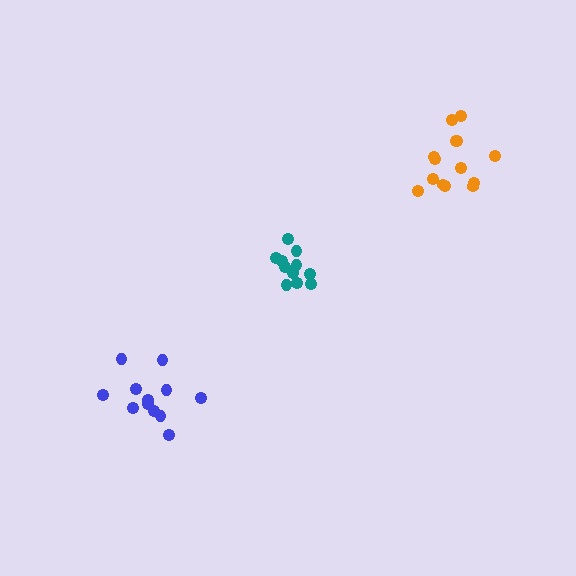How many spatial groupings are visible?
There are 3 spatial groupings.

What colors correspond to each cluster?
The clusters are colored: teal, blue, orange.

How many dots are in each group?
Group 1: 11 dots, Group 2: 12 dots, Group 3: 14 dots (37 total).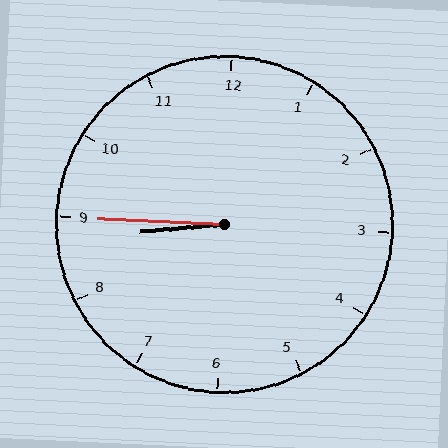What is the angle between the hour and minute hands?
Approximately 8 degrees.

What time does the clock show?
8:45.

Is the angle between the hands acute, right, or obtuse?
It is acute.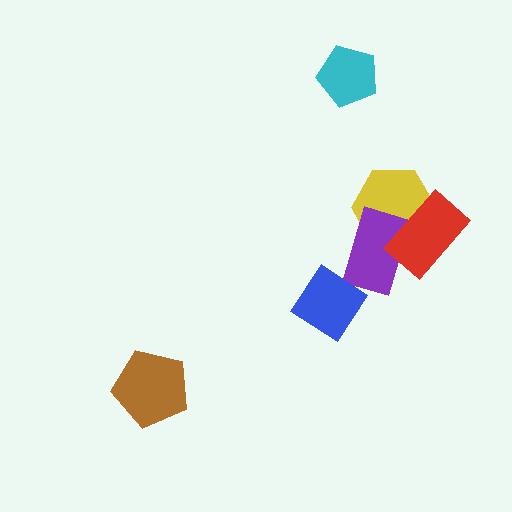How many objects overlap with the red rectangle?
2 objects overlap with the red rectangle.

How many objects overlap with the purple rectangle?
2 objects overlap with the purple rectangle.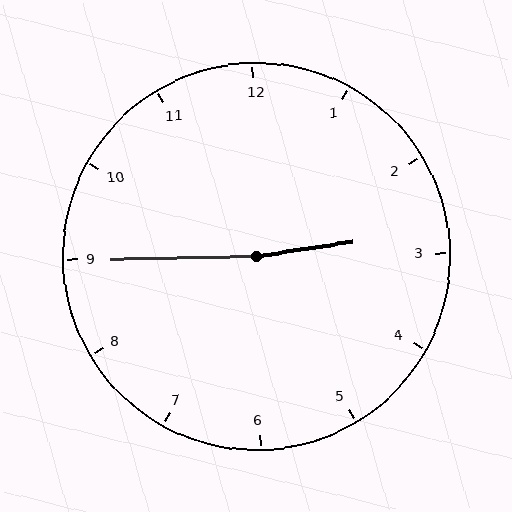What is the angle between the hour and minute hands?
Approximately 172 degrees.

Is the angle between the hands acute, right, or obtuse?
It is obtuse.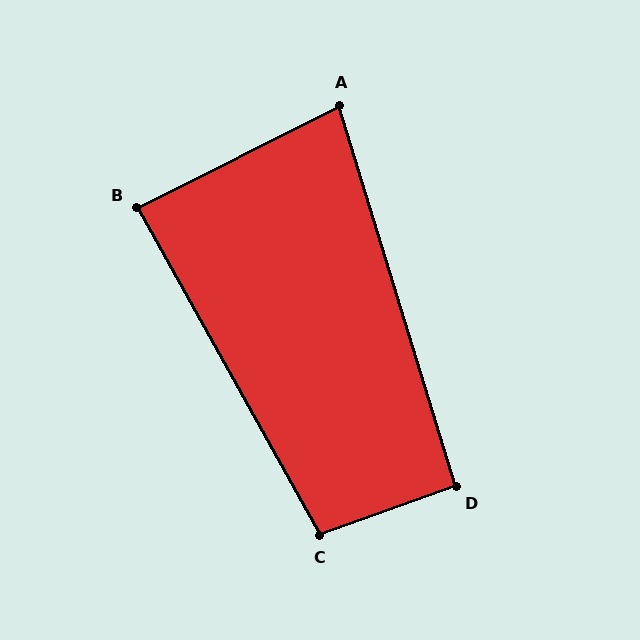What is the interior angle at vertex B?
Approximately 87 degrees (approximately right).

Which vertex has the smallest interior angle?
A, at approximately 80 degrees.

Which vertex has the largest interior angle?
C, at approximately 100 degrees.